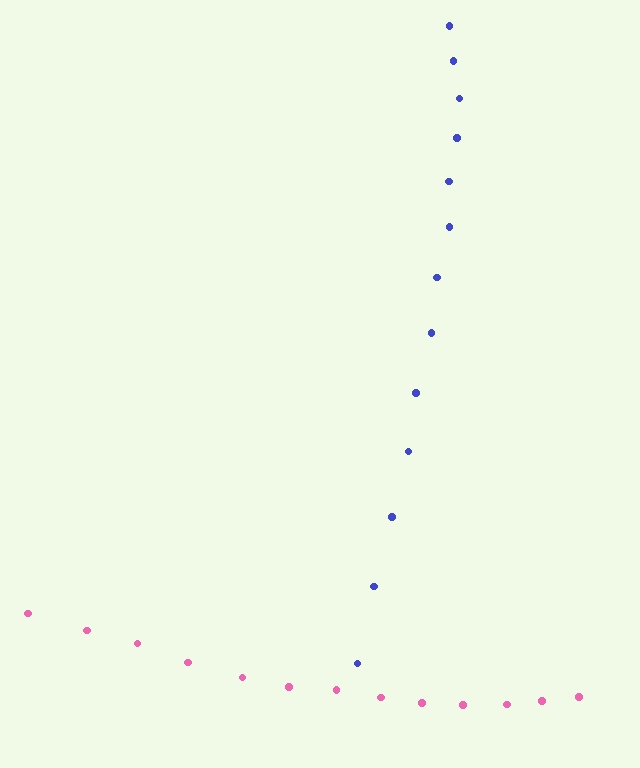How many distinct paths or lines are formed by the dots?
There are 2 distinct paths.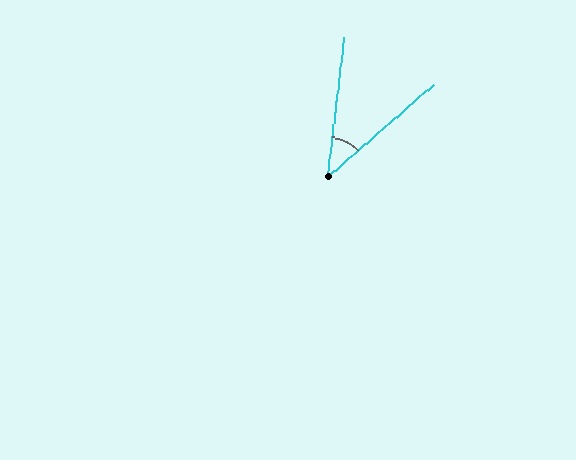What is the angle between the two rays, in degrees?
Approximately 42 degrees.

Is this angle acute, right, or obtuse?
It is acute.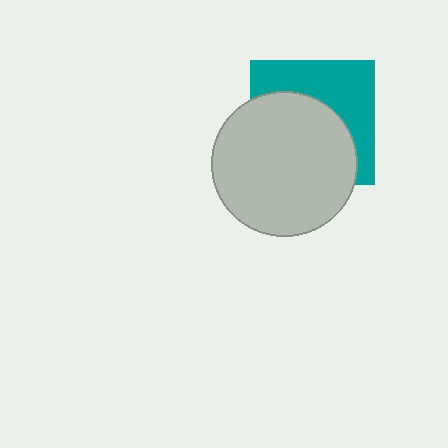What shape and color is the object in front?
The object in front is a light gray circle.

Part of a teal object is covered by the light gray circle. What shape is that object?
It is a square.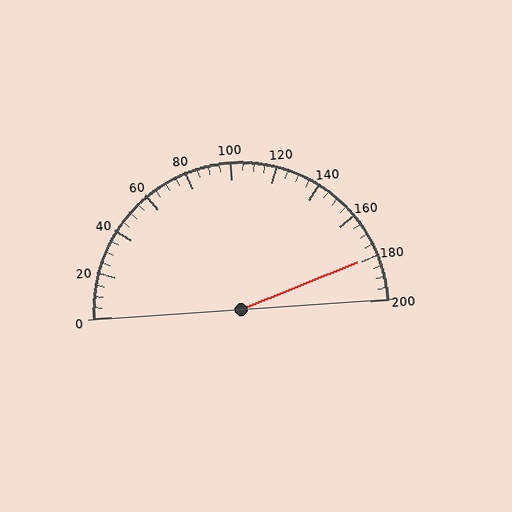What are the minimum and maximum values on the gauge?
The gauge ranges from 0 to 200.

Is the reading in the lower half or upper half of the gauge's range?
The reading is in the upper half of the range (0 to 200).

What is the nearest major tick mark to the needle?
The nearest major tick mark is 180.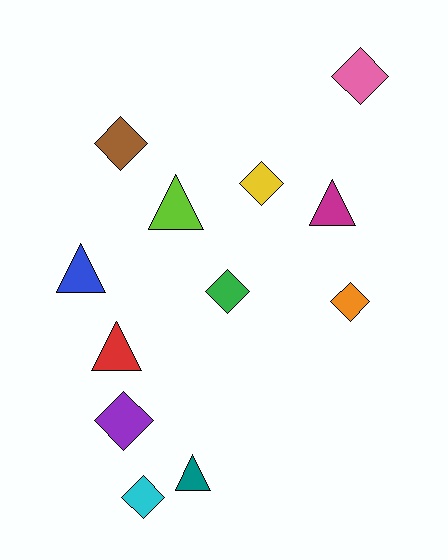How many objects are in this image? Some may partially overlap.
There are 12 objects.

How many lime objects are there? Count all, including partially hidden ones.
There is 1 lime object.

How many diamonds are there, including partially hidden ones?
There are 7 diamonds.